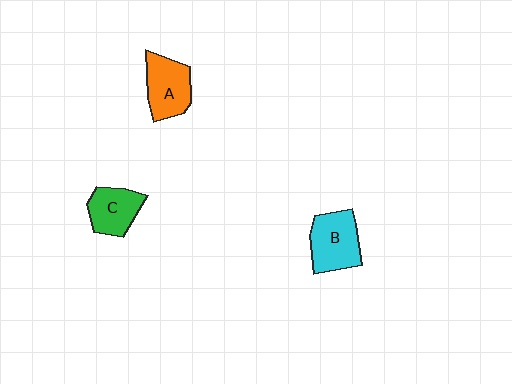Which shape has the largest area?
Shape B (cyan).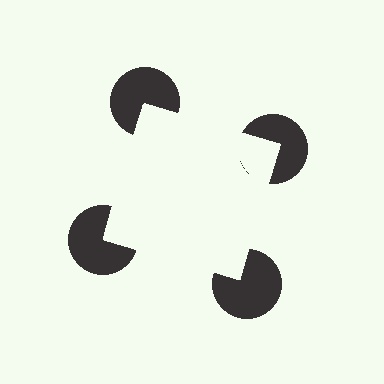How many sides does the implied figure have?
4 sides.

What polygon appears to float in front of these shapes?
An illusory square — its edges are inferred from the aligned wedge cuts in the pac-man discs, not physically drawn.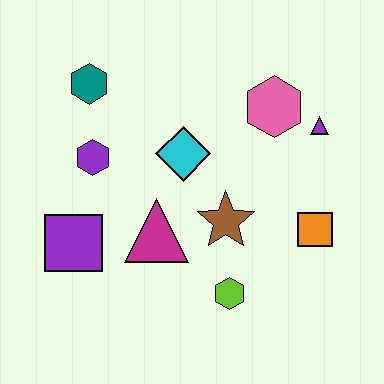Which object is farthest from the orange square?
The teal hexagon is farthest from the orange square.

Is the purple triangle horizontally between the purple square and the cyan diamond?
No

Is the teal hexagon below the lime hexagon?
No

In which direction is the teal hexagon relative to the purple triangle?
The teal hexagon is to the left of the purple triangle.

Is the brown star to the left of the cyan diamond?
No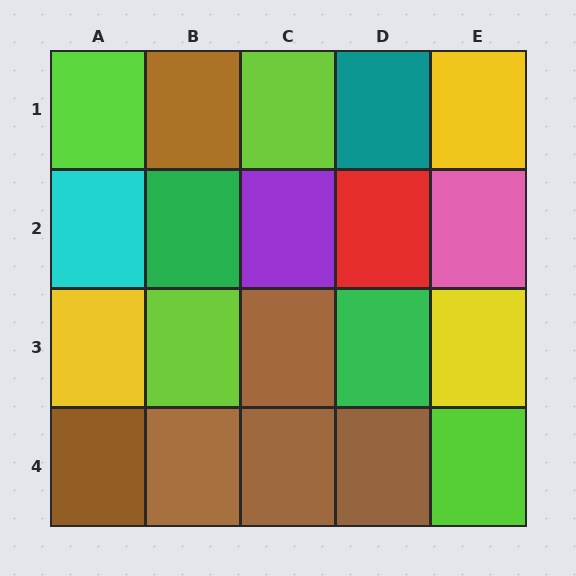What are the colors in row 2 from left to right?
Cyan, green, purple, red, pink.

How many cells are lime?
4 cells are lime.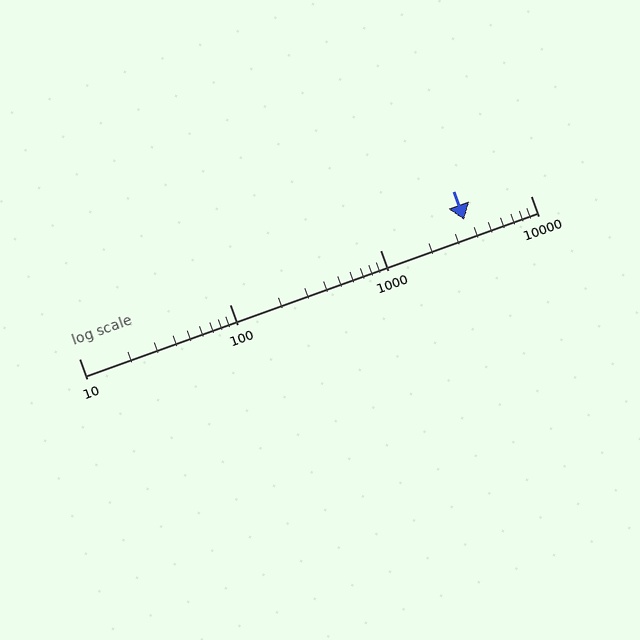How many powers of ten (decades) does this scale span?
The scale spans 3 decades, from 10 to 10000.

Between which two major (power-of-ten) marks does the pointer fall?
The pointer is between 1000 and 10000.